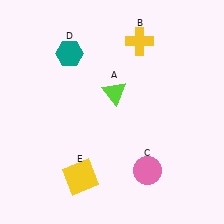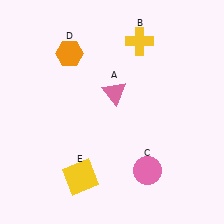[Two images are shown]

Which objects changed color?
A changed from lime to pink. D changed from teal to orange.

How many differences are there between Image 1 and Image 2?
There are 2 differences between the two images.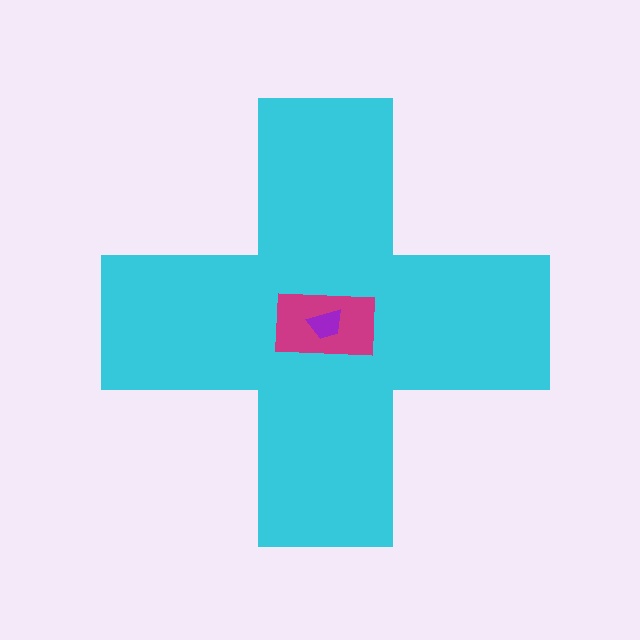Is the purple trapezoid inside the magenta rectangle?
Yes.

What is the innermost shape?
The purple trapezoid.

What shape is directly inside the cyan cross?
The magenta rectangle.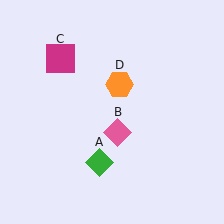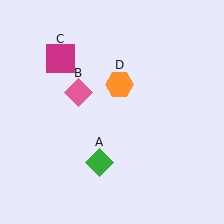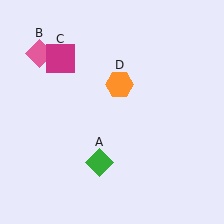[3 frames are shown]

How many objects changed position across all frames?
1 object changed position: pink diamond (object B).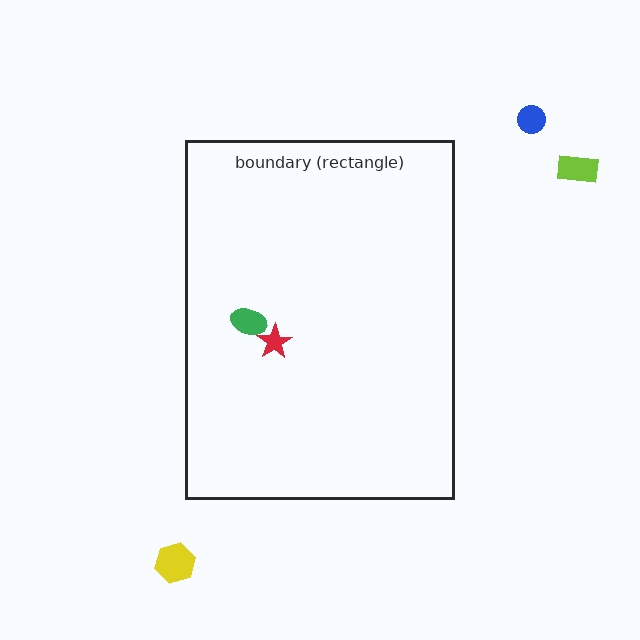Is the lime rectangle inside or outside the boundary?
Outside.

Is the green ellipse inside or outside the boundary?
Inside.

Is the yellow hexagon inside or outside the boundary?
Outside.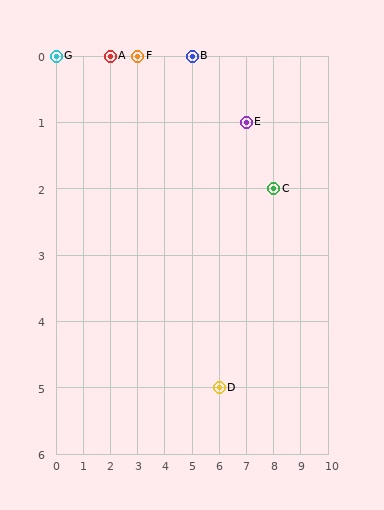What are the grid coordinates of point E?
Point E is at grid coordinates (7, 1).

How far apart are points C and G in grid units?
Points C and G are 8 columns and 2 rows apart (about 8.2 grid units diagonally).